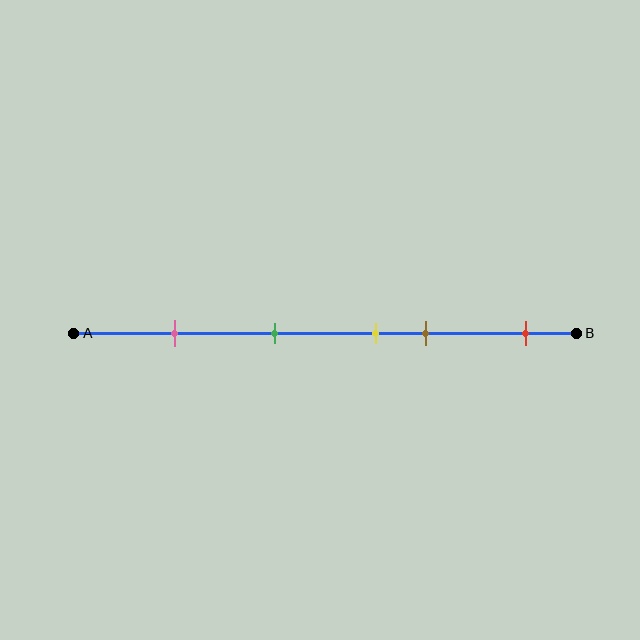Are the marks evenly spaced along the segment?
No, the marks are not evenly spaced.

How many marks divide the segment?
There are 5 marks dividing the segment.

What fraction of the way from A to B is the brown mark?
The brown mark is approximately 70% (0.7) of the way from A to B.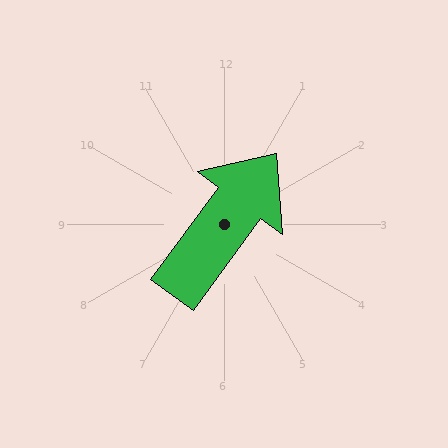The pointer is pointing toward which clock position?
Roughly 1 o'clock.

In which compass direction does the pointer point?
Northeast.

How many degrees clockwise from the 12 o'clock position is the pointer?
Approximately 36 degrees.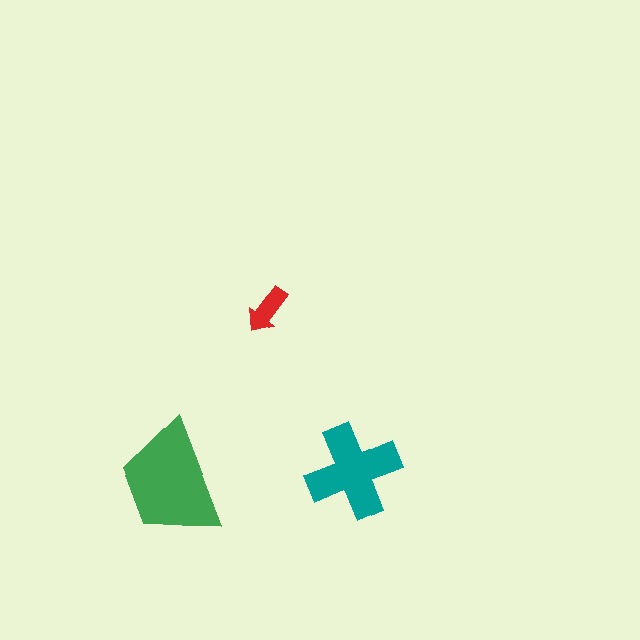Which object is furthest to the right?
The teal cross is rightmost.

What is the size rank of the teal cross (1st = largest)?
2nd.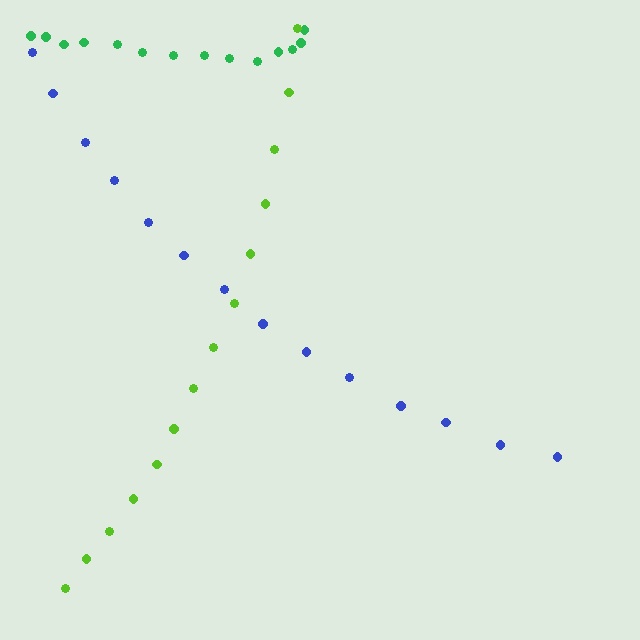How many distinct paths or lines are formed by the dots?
There are 3 distinct paths.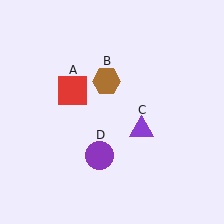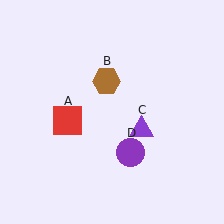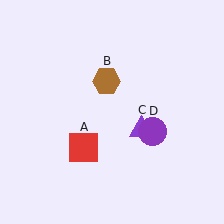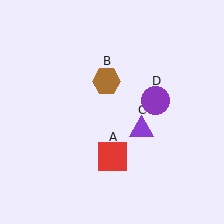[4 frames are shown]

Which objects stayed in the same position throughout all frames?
Brown hexagon (object B) and purple triangle (object C) remained stationary.